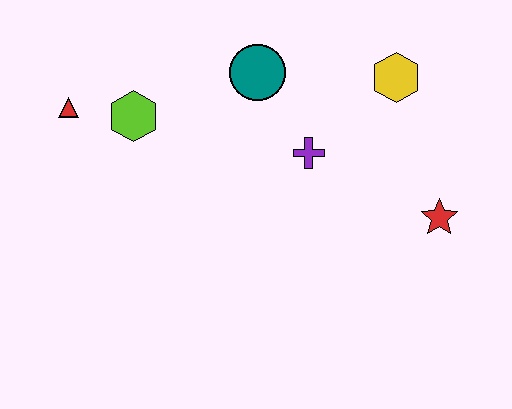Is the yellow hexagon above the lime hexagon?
Yes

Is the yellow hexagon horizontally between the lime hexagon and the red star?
Yes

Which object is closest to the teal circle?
The purple cross is closest to the teal circle.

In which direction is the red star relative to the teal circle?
The red star is to the right of the teal circle.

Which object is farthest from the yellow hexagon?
The red triangle is farthest from the yellow hexagon.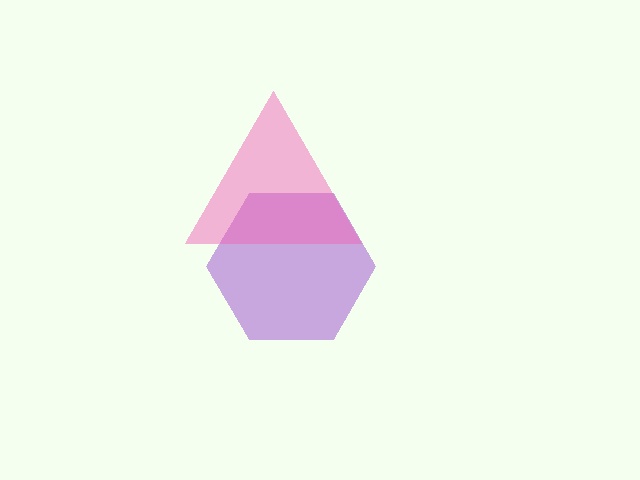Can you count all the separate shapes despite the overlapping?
Yes, there are 2 separate shapes.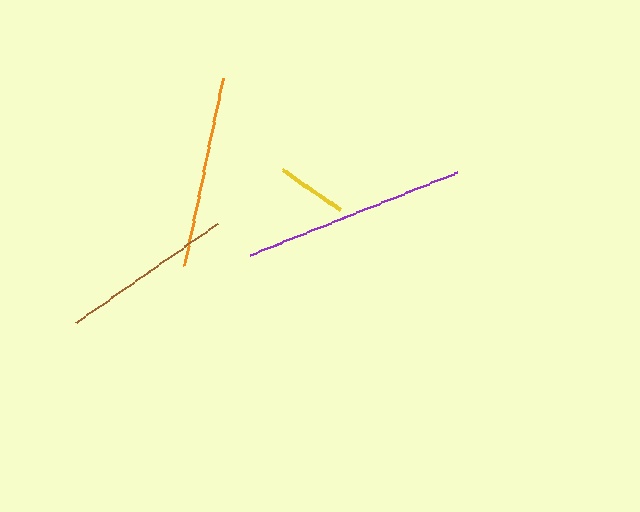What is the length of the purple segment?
The purple segment is approximately 222 pixels long.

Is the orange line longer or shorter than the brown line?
The orange line is longer than the brown line.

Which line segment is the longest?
The purple line is the longest at approximately 222 pixels.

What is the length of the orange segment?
The orange segment is approximately 192 pixels long.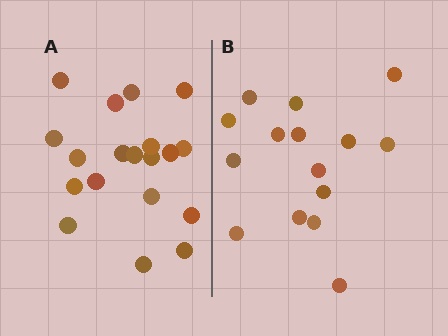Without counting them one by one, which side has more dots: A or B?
Region A (the left region) has more dots.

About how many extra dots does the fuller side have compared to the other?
Region A has about 4 more dots than region B.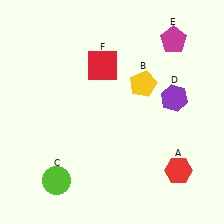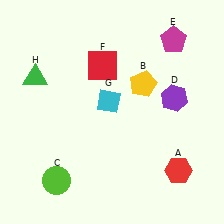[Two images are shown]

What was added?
A cyan diamond (G), a green triangle (H) were added in Image 2.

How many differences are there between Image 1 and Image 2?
There are 2 differences between the two images.